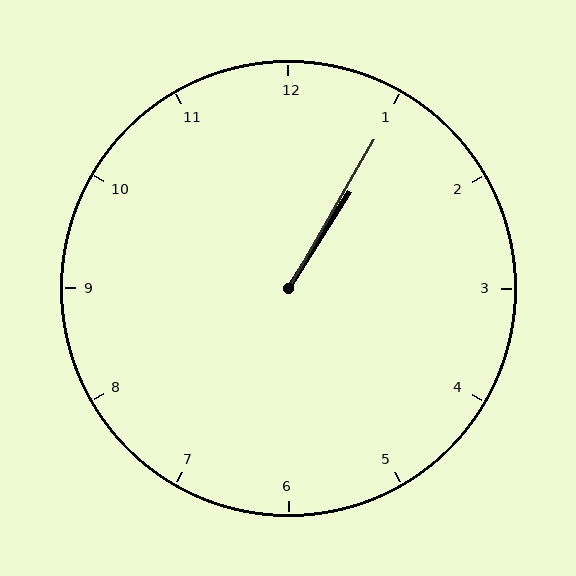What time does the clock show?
1:05.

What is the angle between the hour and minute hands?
Approximately 2 degrees.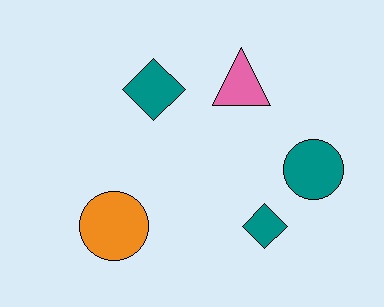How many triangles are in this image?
There is 1 triangle.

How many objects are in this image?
There are 5 objects.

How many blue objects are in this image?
There are no blue objects.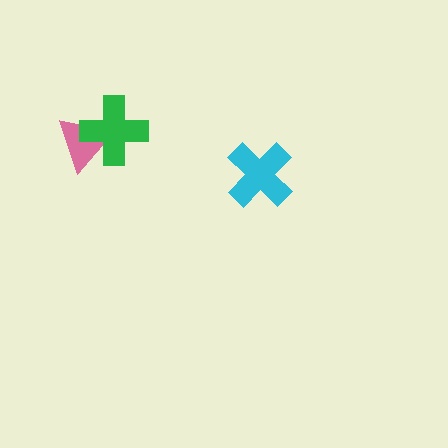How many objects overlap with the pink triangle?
1 object overlaps with the pink triangle.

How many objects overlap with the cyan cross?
0 objects overlap with the cyan cross.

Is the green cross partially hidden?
No, no other shape covers it.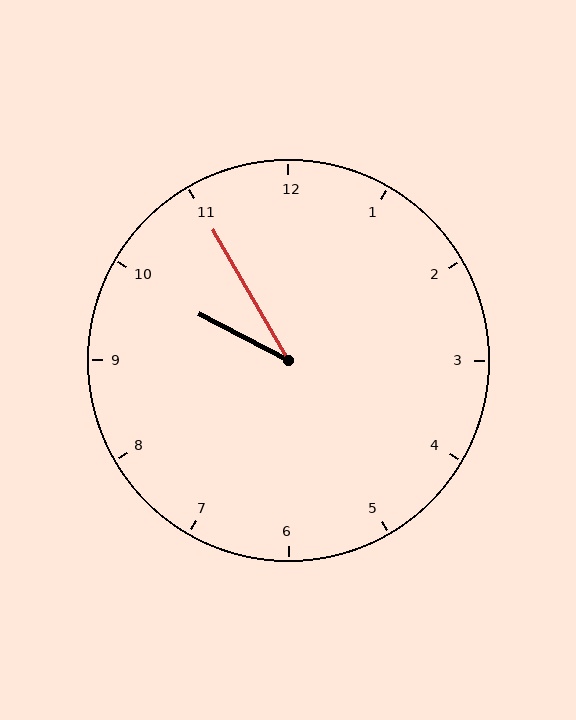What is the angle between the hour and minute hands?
Approximately 32 degrees.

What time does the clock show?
9:55.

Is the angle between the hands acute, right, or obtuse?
It is acute.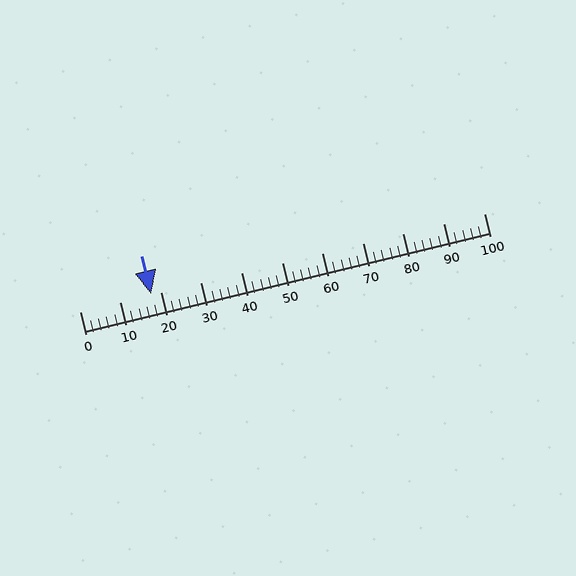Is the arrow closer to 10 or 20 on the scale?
The arrow is closer to 20.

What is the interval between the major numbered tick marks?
The major tick marks are spaced 10 units apart.